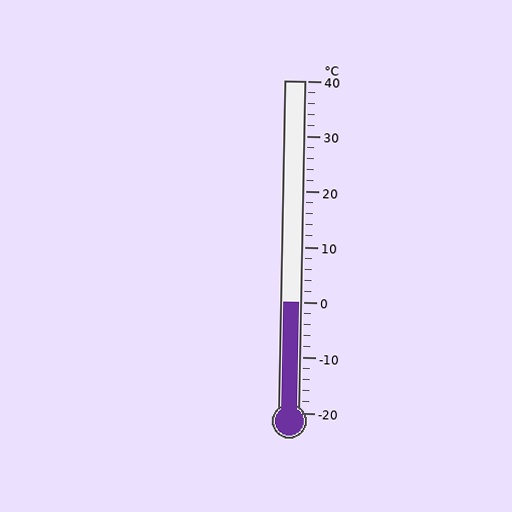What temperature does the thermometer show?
The thermometer shows approximately 0°C.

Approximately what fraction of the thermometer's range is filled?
The thermometer is filled to approximately 35% of its range.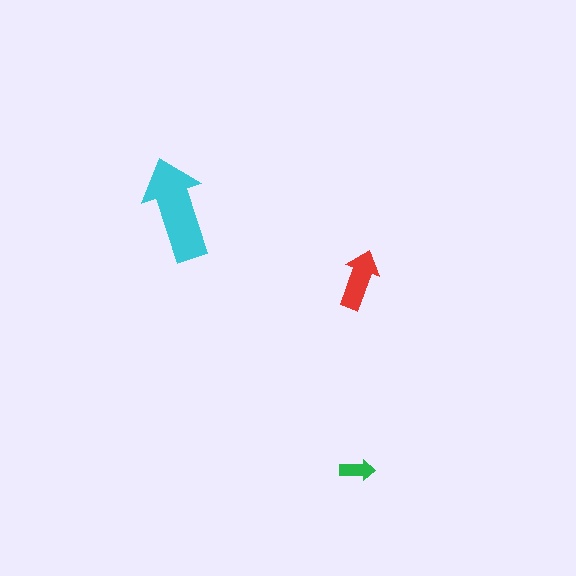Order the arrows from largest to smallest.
the cyan one, the red one, the green one.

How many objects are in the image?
There are 3 objects in the image.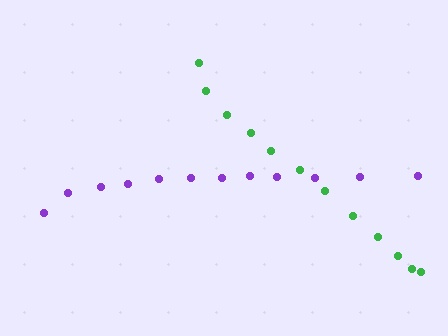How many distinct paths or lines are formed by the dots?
There are 2 distinct paths.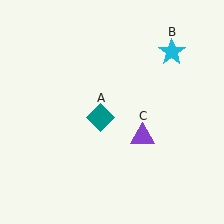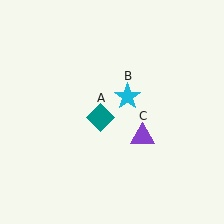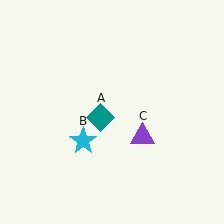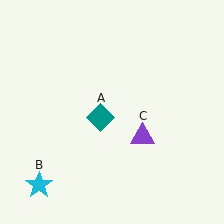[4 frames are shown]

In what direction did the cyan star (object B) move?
The cyan star (object B) moved down and to the left.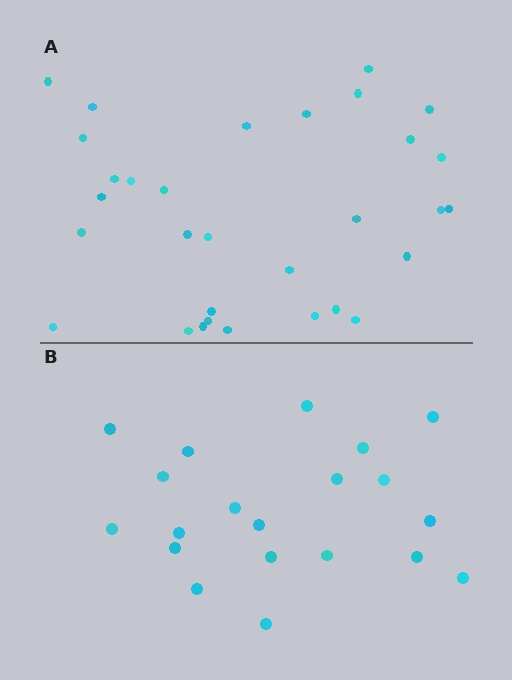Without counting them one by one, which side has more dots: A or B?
Region A (the top region) has more dots.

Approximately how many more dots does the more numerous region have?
Region A has roughly 12 or so more dots than region B.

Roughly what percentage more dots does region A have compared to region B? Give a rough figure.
About 55% more.